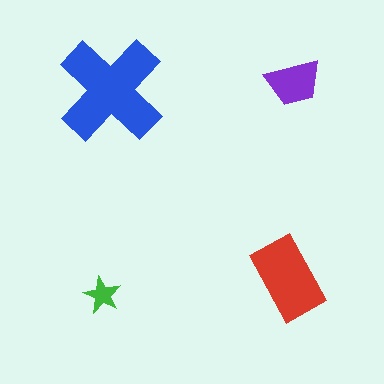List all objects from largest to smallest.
The blue cross, the red rectangle, the purple trapezoid, the green star.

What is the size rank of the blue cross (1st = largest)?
1st.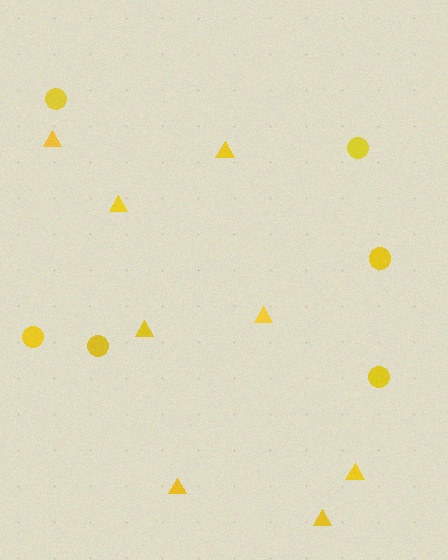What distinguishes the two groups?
There are 2 groups: one group of triangles (8) and one group of circles (6).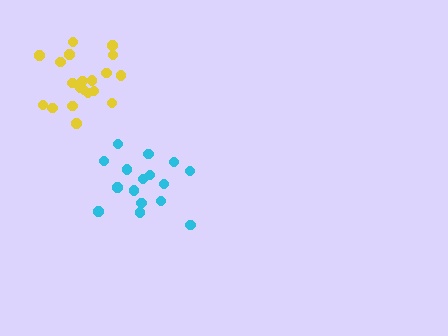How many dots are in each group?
Group 1: 16 dots, Group 2: 20 dots (36 total).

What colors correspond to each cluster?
The clusters are colored: cyan, yellow.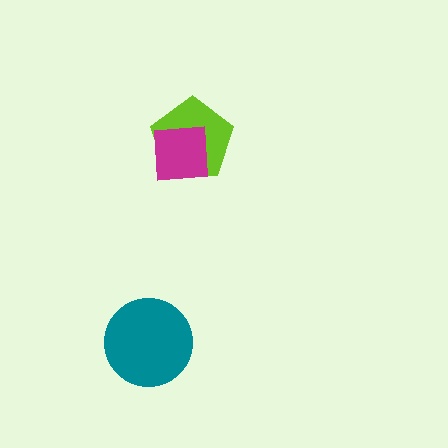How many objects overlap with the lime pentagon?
1 object overlaps with the lime pentagon.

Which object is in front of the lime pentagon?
The magenta square is in front of the lime pentagon.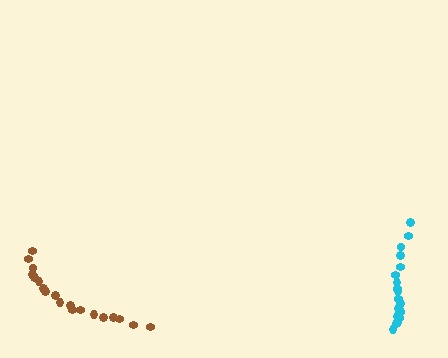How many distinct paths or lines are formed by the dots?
There are 2 distinct paths.